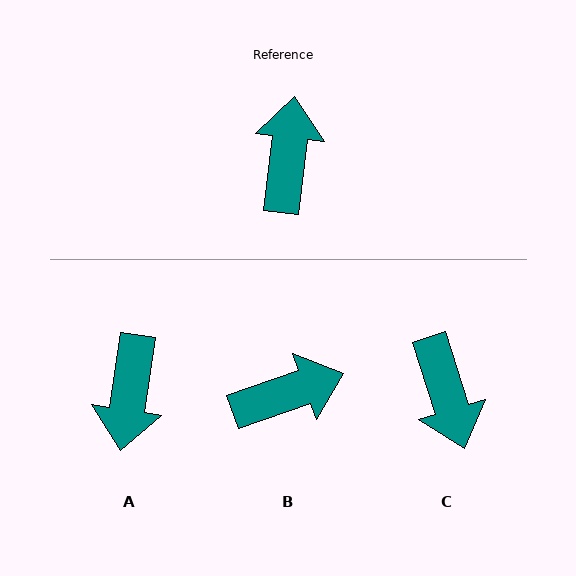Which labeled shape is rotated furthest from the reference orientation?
A, about 178 degrees away.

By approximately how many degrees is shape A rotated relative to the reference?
Approximately 178 degrees counter-clockwise.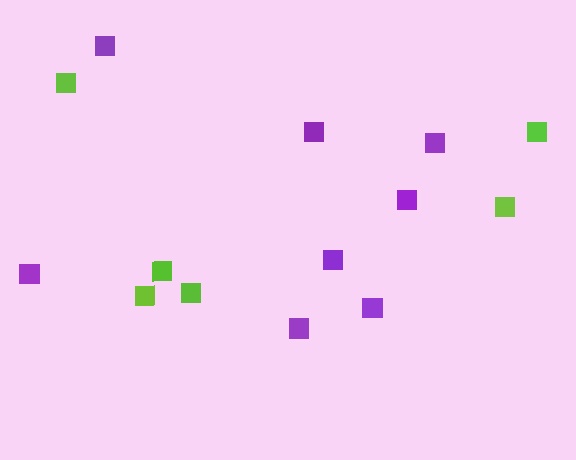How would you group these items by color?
There are 2 groups: one group of lime squares (6) and one group of purple squares (8).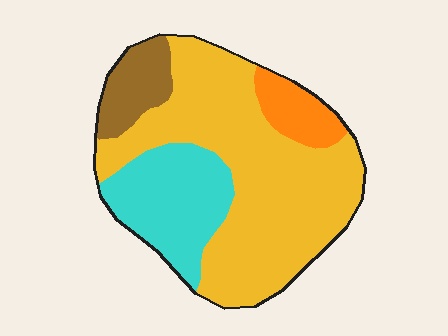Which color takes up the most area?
Yellow, at roughly 60%.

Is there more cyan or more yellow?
Yellow.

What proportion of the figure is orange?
Orange takes up about one tenth (1/10) of the figure.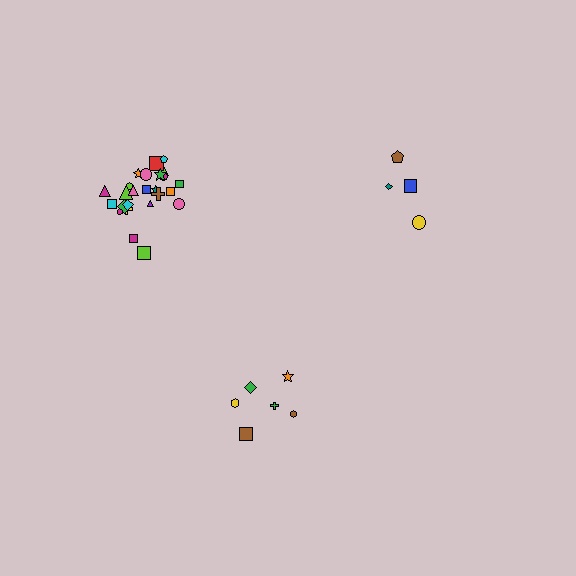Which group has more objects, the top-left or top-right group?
The top-left group.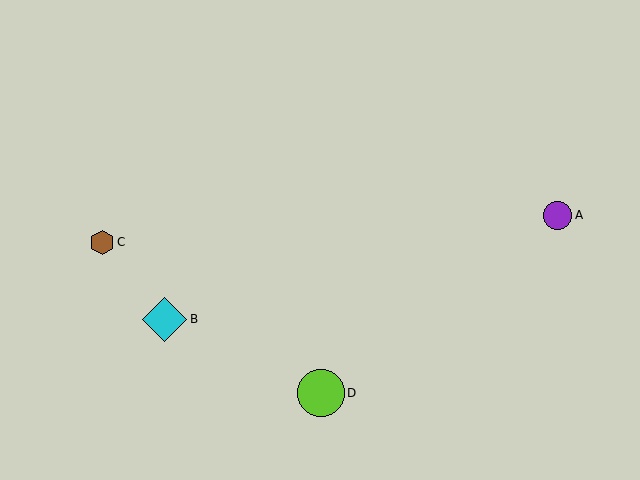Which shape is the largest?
The lime circle (labeled D) is the largest.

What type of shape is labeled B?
Shape B is a cyan diamond.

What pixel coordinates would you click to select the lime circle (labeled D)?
Click at (321, 393) to select the lime circle D.